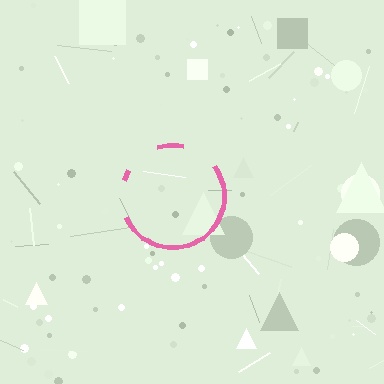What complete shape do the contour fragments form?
The contour fragments form a circle.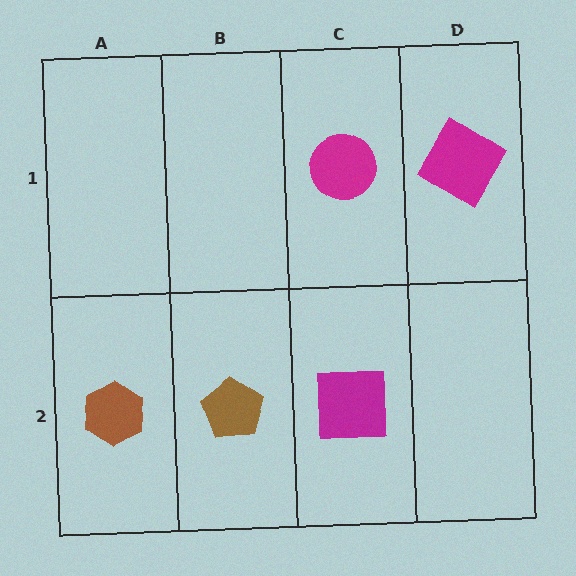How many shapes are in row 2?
3 shapes.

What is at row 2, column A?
A brown hexagon.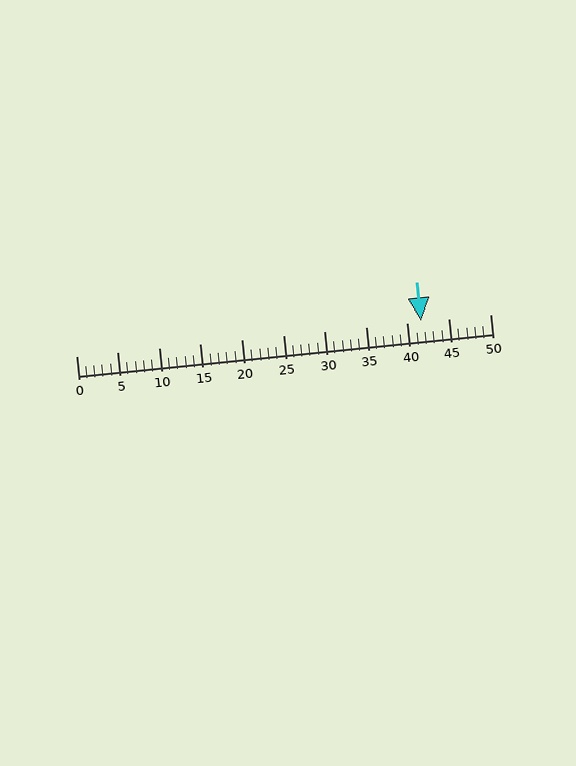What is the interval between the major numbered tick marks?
The major tick marks are spaced 5 units apart.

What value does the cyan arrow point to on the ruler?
The cyan arrow points to approximately 42.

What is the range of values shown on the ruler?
The ruler shows values from 0 to 50.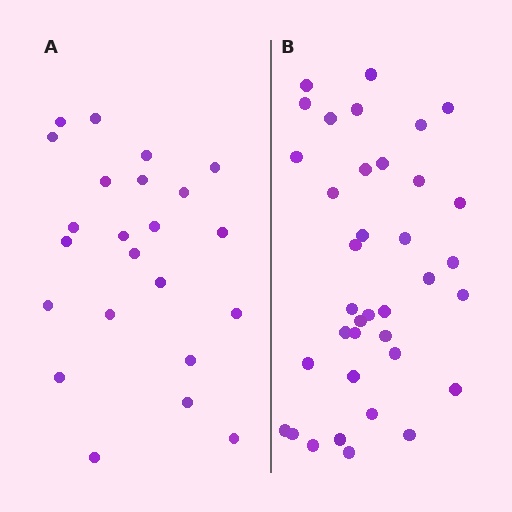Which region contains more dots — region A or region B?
Region B (the right region) has more dots.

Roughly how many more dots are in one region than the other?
Region B has approximately 15 more dots than region A.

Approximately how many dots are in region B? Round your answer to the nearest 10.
About 40 dots. (The exact count is 37, which rounds to 40.)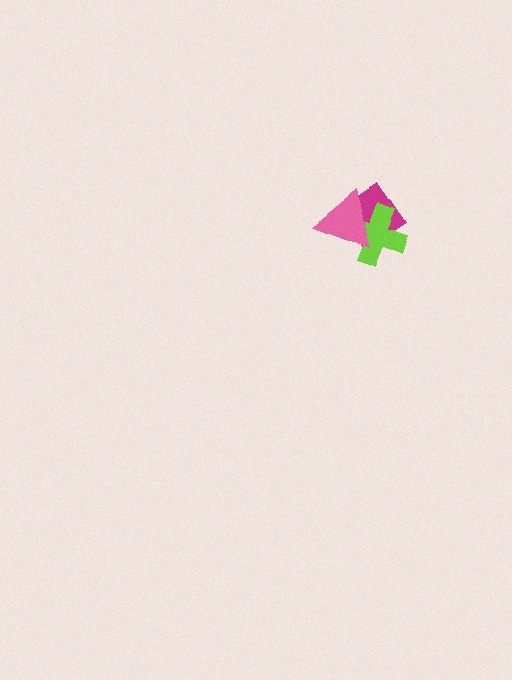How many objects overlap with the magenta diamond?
2 objects overlap with the magenta diamond.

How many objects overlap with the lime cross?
2 objects overlap with the lime cross.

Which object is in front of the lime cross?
The pink triangle is in front of the lime cross.